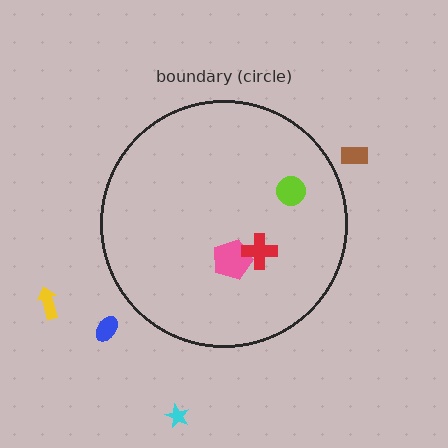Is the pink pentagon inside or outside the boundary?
Inside.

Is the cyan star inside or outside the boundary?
Outside.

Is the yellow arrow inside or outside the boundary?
Outside.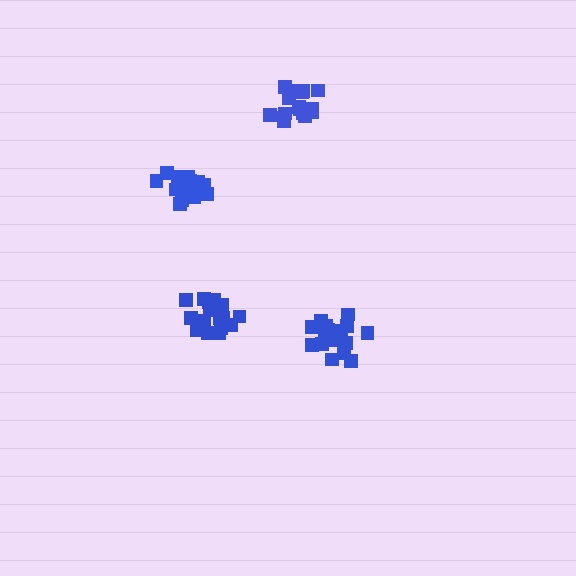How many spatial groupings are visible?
There are 4 spatial groupings.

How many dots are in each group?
Group 1: 17 dots, Group 2: 16 dots, Group 3: 19 dots, Group 4: 18 dots (70 total).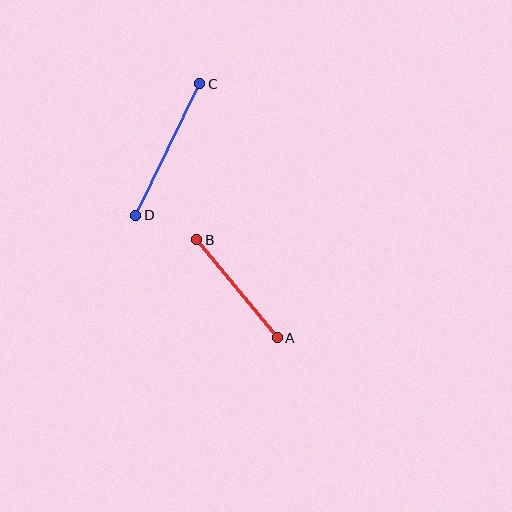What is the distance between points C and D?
The distance is approximately 146 pixels.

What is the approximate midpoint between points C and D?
The midpoint is at approximately (168, 150) pixels.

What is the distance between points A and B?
The distance is approximately 127 pixels.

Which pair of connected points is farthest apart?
Points C and D are farthest apart.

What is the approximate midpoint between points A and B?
The midpoint is at approximately (237, 289) pixels.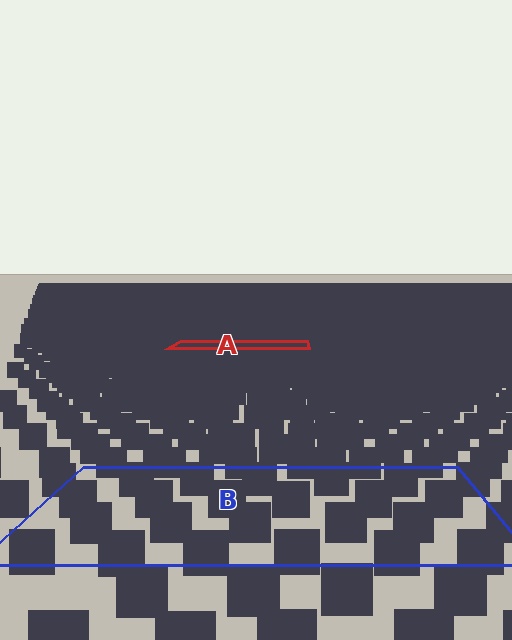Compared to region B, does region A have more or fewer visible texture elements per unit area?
Region A has more texture elements per unit area — they are packed more densely because it is farther away.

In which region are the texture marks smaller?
The texture marks are smaller in region A, because it is farther away.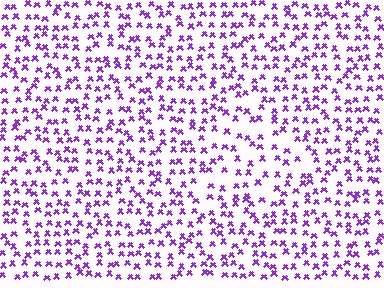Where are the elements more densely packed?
The elements are more densely packed outside the triangle boundary.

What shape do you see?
I see a triangle.